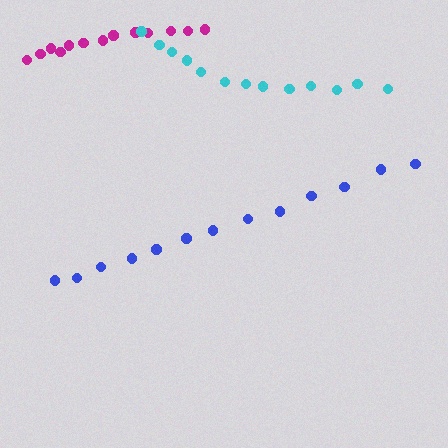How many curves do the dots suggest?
There are 3 distinct paths.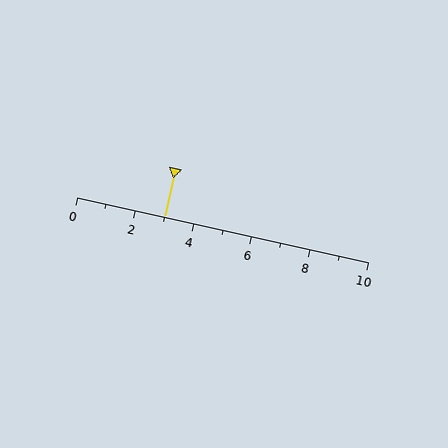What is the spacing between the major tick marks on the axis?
The major ticks are spaced 2 apart.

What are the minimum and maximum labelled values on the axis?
The axis runs from 0 to 10.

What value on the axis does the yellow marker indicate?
The marker indicates approximately 3.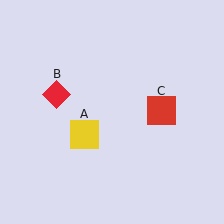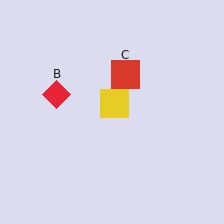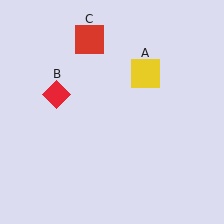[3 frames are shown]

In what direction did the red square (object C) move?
The red square (object C) moved up and to the left.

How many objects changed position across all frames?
2 objects changed position: yellow square (object A), red square (object C).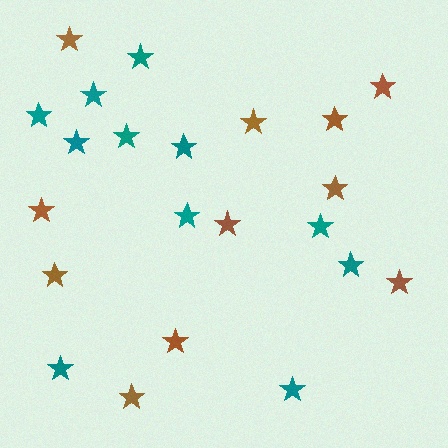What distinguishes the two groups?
There are 2 groups: one group of teal stars (11) and one group of brown stars (11).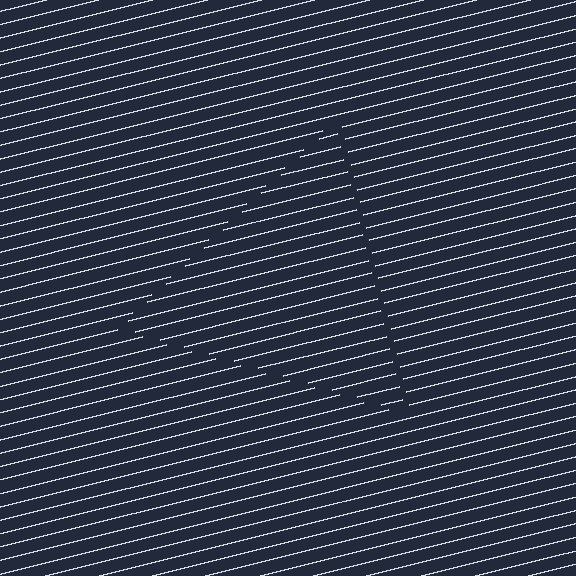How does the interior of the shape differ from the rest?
The interior of the shape contains the same grating, shifted by half a period — the contour is defined by the phase discontinuity where line-ends from the inner and outer gratings abut.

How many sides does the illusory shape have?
3 sides — the line-ends trace a triangle.